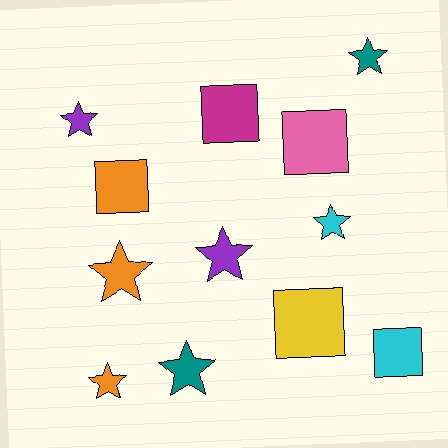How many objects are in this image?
There are 12 objects.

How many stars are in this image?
There are 7 stars.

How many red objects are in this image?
There are no red objects.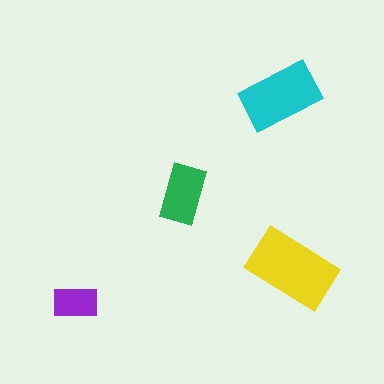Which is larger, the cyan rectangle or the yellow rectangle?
The yellow one.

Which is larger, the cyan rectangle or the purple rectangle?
The cyan one.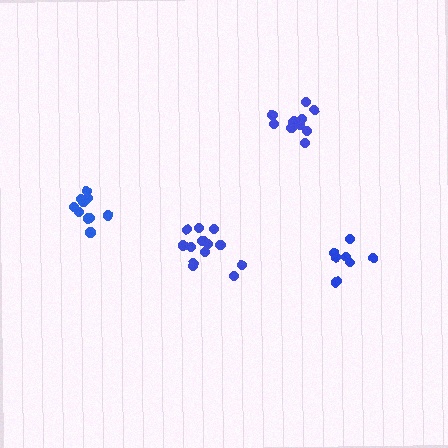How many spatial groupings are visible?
There are 4 spatial groupings.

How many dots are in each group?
Group 1: 10 dots, Group 2: 14 dots, Group 3: 8 dots, Group 4: 12 dots (44 total).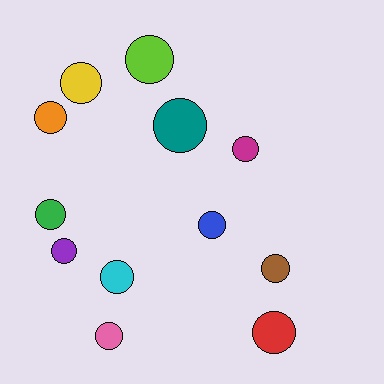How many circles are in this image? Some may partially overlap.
There are 12 circles.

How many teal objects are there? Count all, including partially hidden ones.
There is 1 teal object.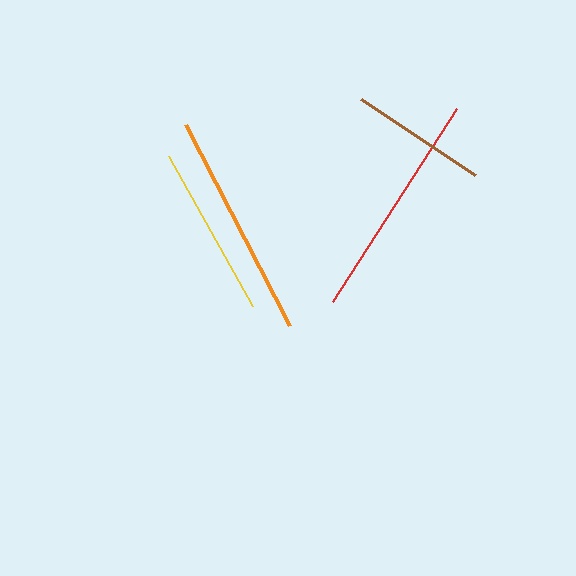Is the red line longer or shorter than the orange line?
The red line is longer than the orange line.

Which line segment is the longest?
The red line is the longest at approximately 229 pixels.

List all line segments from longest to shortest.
From longest to shortest: red, orange, yellow, brown.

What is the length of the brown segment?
The brown segment is approximately 137 pixels long.